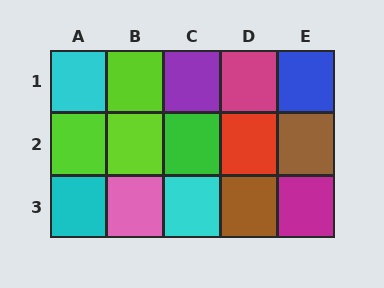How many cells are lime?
3 cells are lime.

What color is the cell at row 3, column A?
Cyan.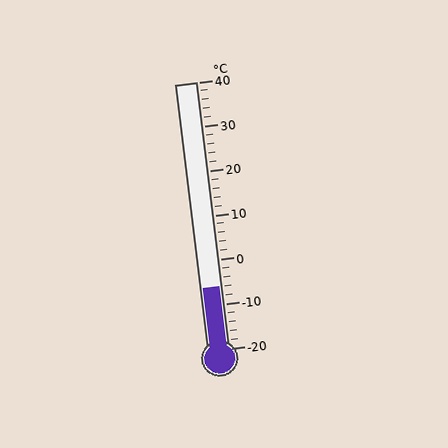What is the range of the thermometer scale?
The thermometer scale ranges from -20°C to 40°C.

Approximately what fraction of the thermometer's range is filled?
The thermometer is filled to approximately 25% of its range.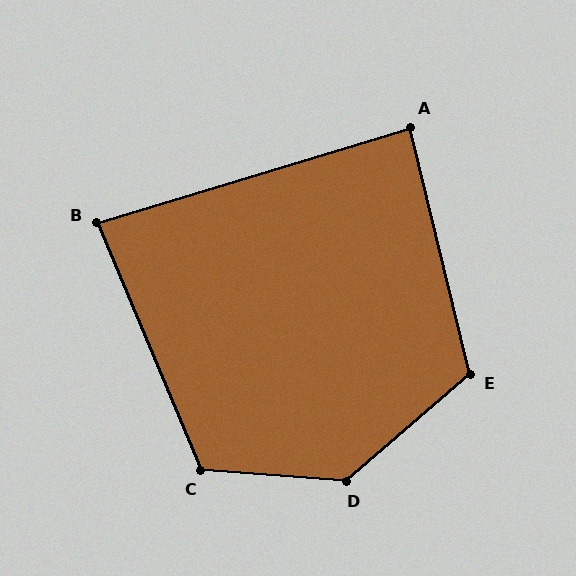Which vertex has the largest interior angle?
D, at approximately 135 degrees.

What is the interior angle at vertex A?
Approximately 87 degrees (approximately right).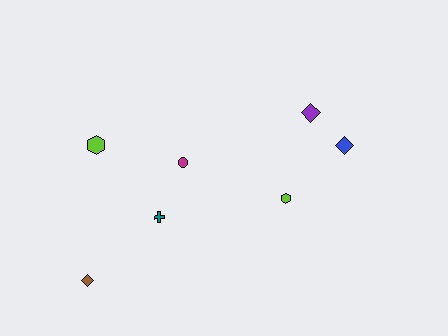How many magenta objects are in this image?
There is 1 magenta object.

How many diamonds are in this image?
There are 3 diamonds.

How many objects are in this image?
There are 7 objects.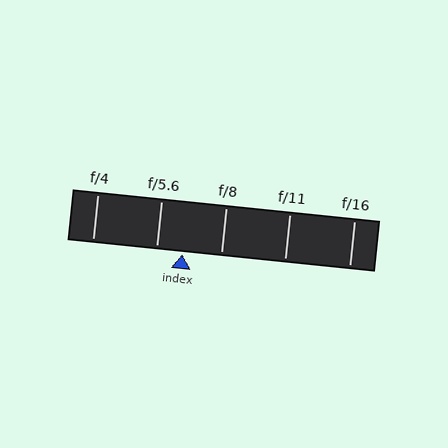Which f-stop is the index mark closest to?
The index mark is closest to f/5.6.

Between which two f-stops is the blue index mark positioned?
The index mark is between f/5.6 and f/8.